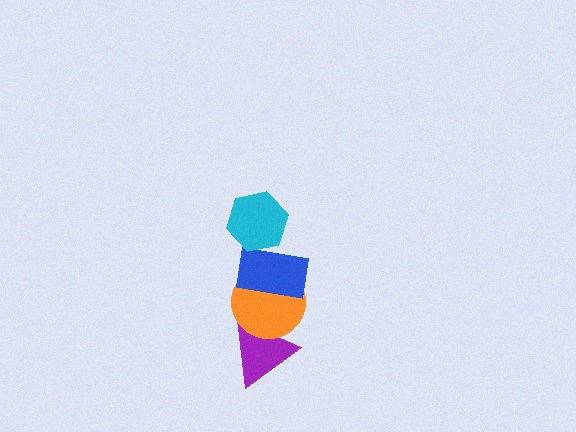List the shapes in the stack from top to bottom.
From top to bottom: the cyan hexagon, the blue rectangle, the orange circle, the purple triangle.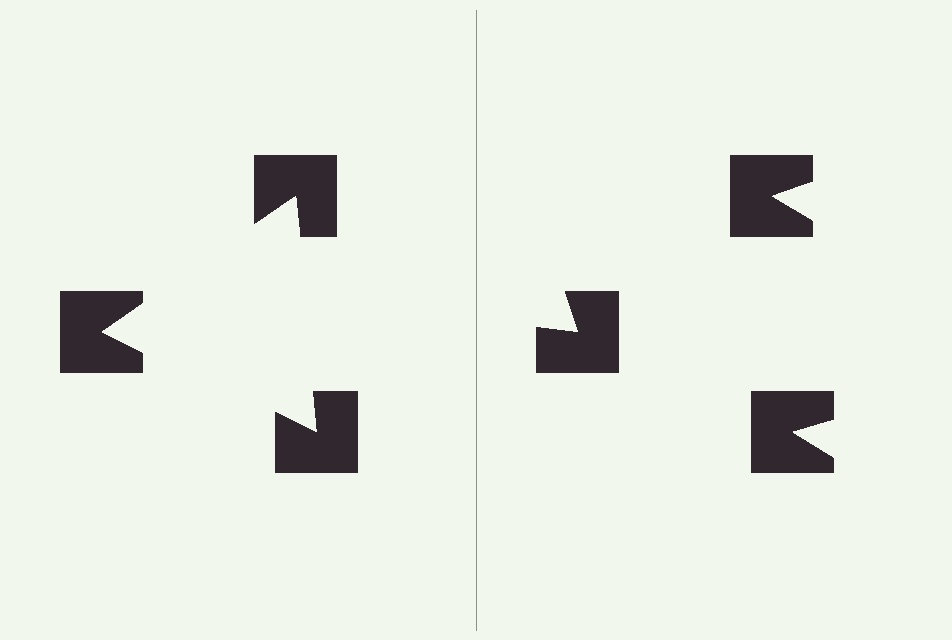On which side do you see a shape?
An illusory triangle appears on the left side. On the right side the wedge cuts are rotated, so no coherent shape forms.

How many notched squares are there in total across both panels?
6 — 3 on each side.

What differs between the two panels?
The notched squares are positioned identically on both sides; only the wedge orientations differ. On the left they align to a triangle; on the right they are misaligned.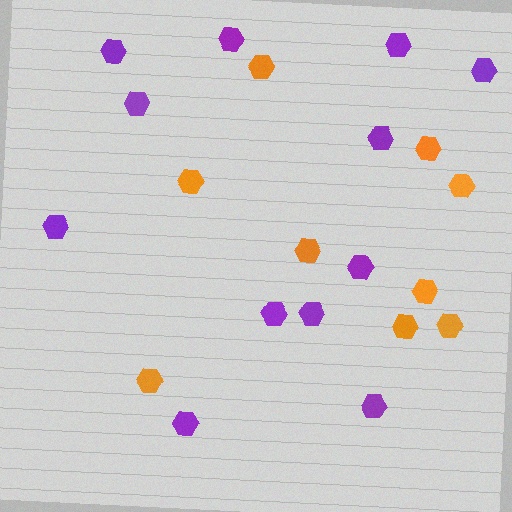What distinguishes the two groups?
There are 2 groups: one group of orange hexagons (9) and one group of purple hexagons (12).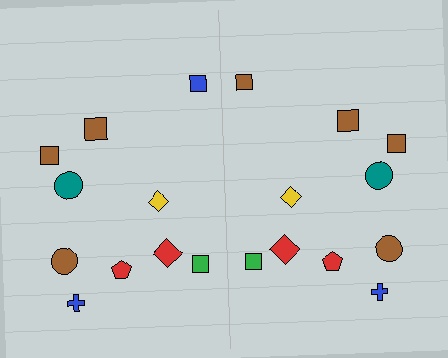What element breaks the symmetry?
The brown square on the right side breaks the symmetry — its mirror counterpart is blue.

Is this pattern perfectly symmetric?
No, the pattern is not perfectly symmetric. The brown square on the right side breaks the symmetry — its mirror counterpart is blue.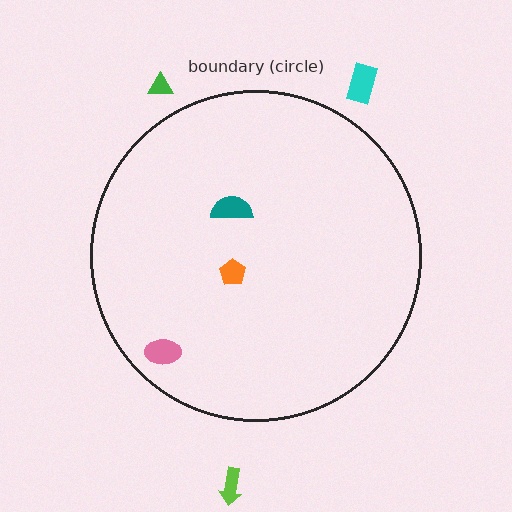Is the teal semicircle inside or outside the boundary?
Inside.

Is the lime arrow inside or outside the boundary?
Outside.